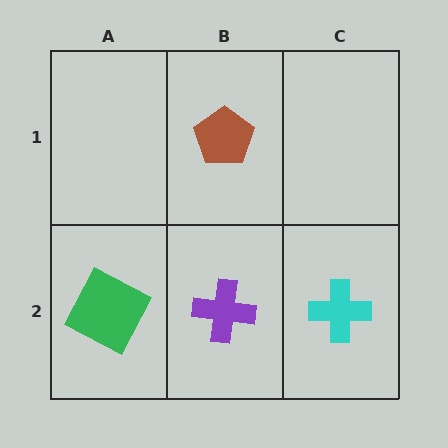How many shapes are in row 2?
3 shapes.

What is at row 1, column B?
A brown pentagon.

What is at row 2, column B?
A purple cross.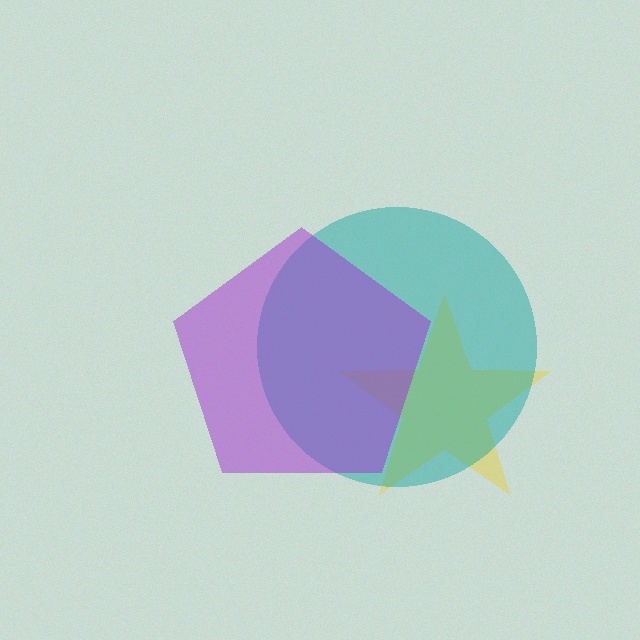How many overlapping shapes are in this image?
There are 3 overlapping shapes in the image.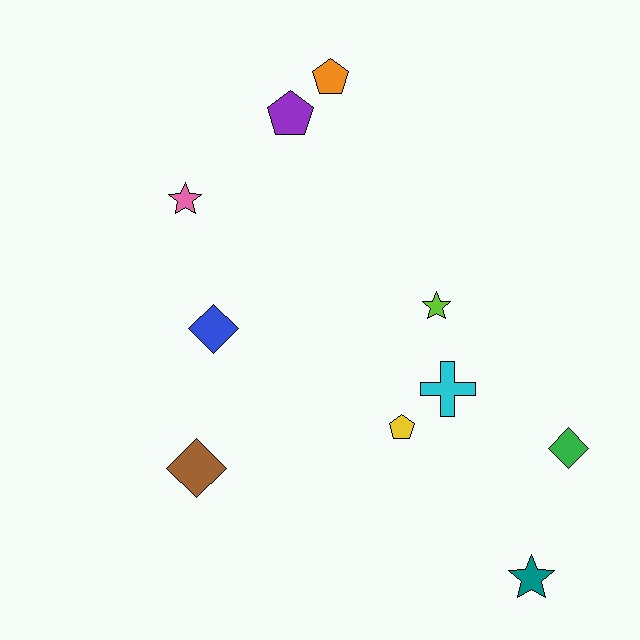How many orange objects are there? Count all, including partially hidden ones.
There is 1 orange object.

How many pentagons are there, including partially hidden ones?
There are 3 pentagons.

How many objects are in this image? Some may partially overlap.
There are 10 objects.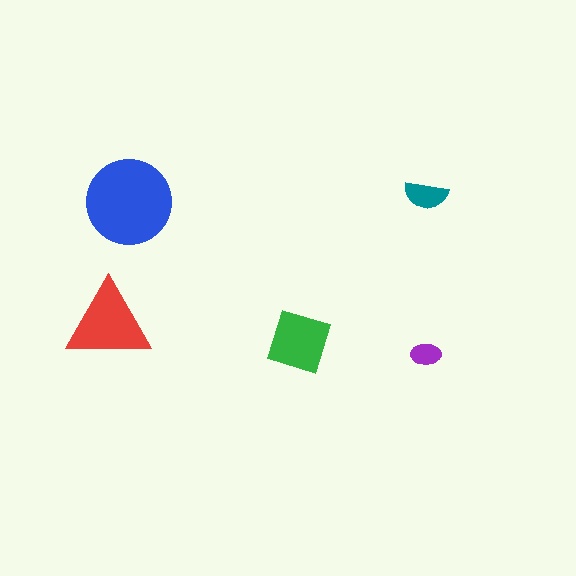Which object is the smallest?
The purple ellipse.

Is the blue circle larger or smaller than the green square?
Larger.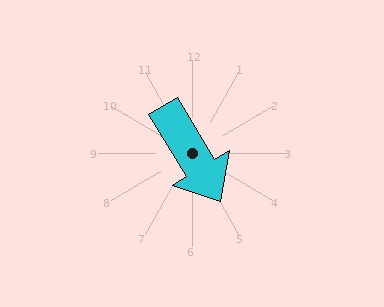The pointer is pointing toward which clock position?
Roughly 5 o'clock.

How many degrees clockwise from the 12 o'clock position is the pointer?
Approximately 149 degrees.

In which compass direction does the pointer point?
Southeast.